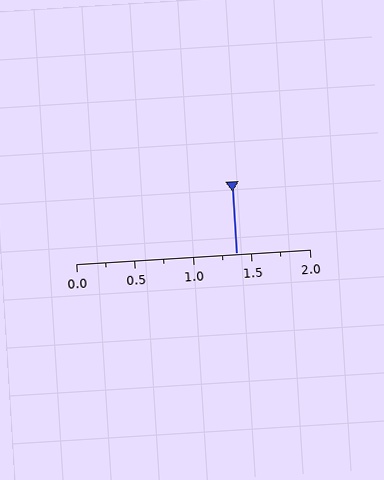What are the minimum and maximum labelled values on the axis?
The axis runs from 0.0 to 2.0.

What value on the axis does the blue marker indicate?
The marker indicates approximately 1.38.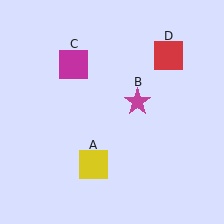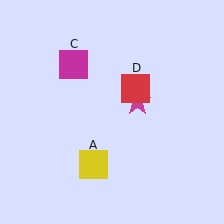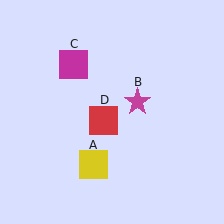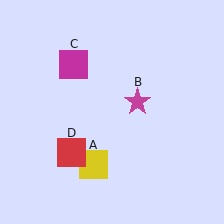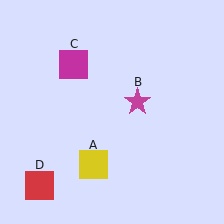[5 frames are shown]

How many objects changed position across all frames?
1 object changed position: red square (object D).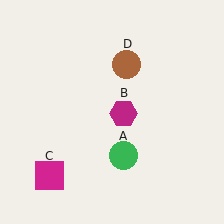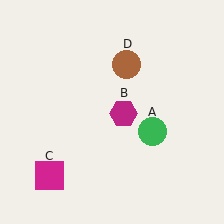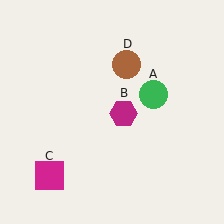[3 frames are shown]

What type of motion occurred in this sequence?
The green circle (object A) rotated counterclockwise around the center of the scene.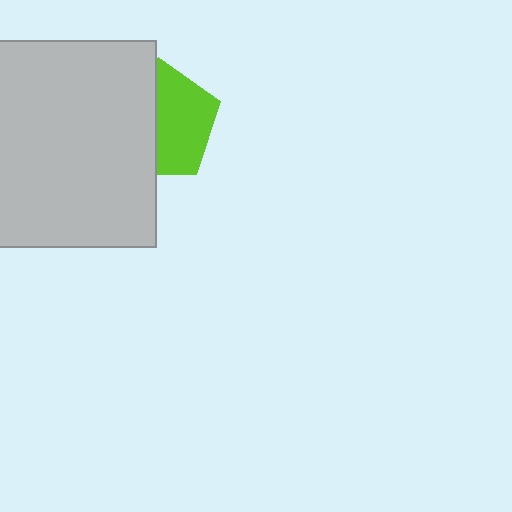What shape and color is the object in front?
The object in front is a light gray square.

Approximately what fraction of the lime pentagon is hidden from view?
Roughly 49% of the lime pentagon is hidden behind the light gray square.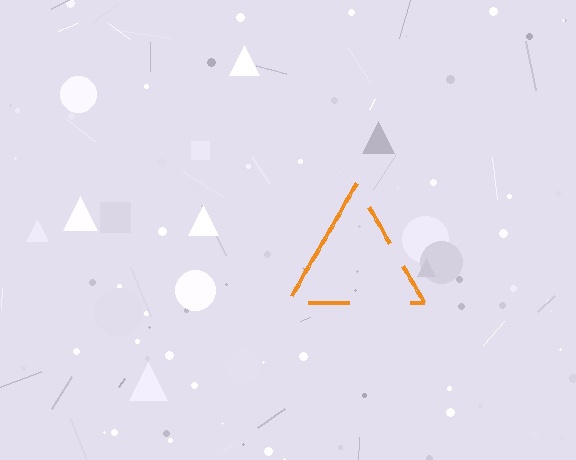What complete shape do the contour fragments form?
The contour fragments form a triangle.